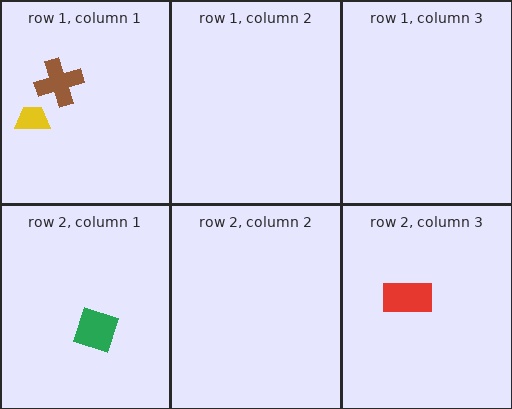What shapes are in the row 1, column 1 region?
The brown cross, the yellow trapezoid.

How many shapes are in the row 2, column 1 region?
1.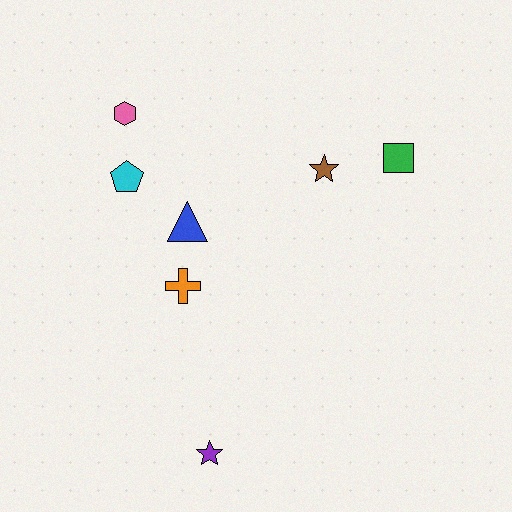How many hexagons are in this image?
There is 1 hexagon.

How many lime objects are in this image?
There are no lime objects.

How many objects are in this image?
There are 7 objects.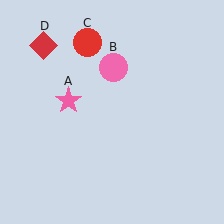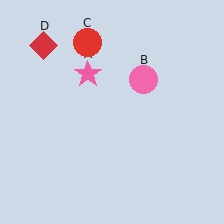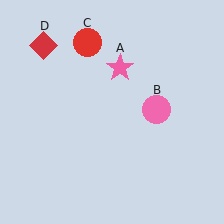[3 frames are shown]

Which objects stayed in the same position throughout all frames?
Red circle (object C) and red diamond (object D) remained stationary.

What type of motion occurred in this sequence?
The pink star (object A), pink circle (object B) rotated clockwise around the center of the scene.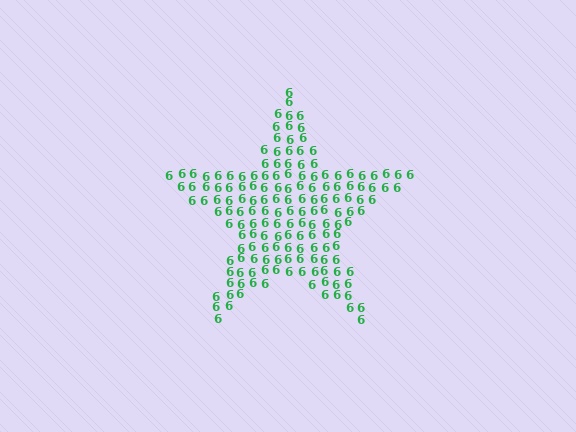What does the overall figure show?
The overall figure shows a star.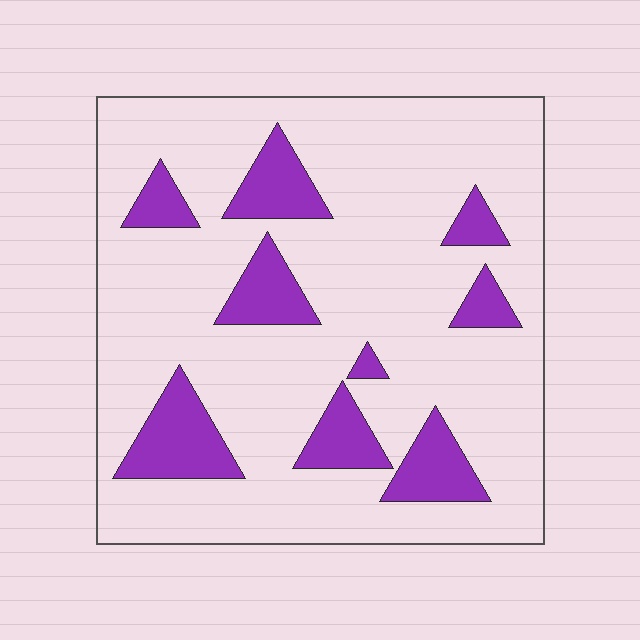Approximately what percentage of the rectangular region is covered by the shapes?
Approximately 20%.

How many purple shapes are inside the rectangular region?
9.